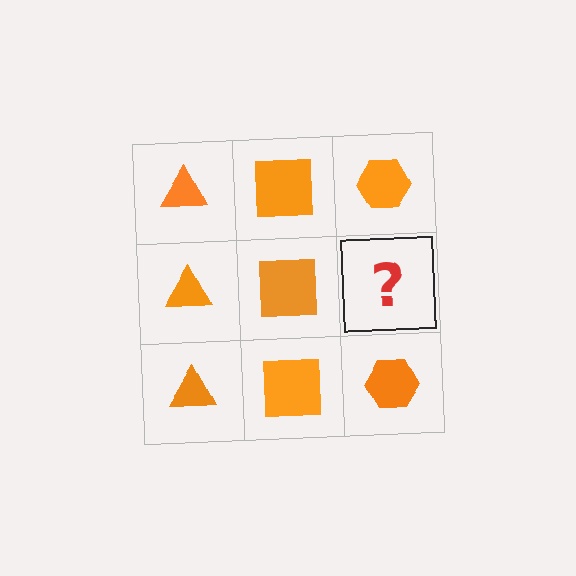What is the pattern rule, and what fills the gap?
The rule is that each column has a consistent shape. The gap should be filled with an orange hexagon.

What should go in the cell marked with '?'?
The missing cell should contain an orange hexagon.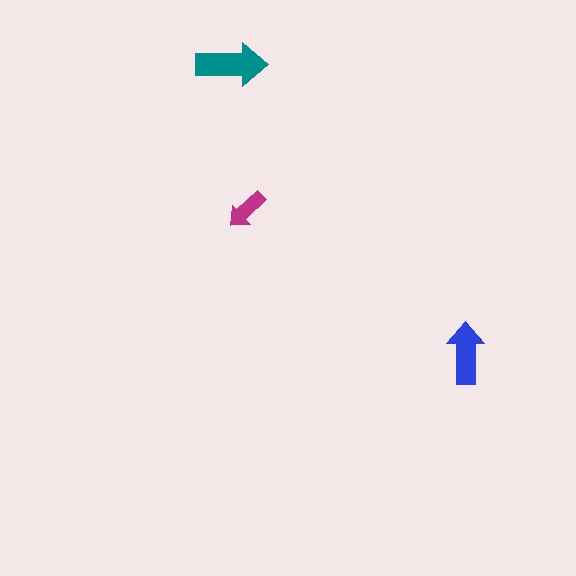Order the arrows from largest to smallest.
the teal one, the blue one, the magenta one.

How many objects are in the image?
There are 3 objects in the image.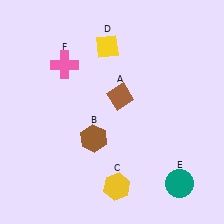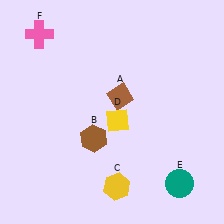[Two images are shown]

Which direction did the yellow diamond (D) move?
The yellow diamond (D) moved down.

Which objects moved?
The objects that moved are: the yellow diamond (D), the pink cross (F).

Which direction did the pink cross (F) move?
The pink cross (F) moved up.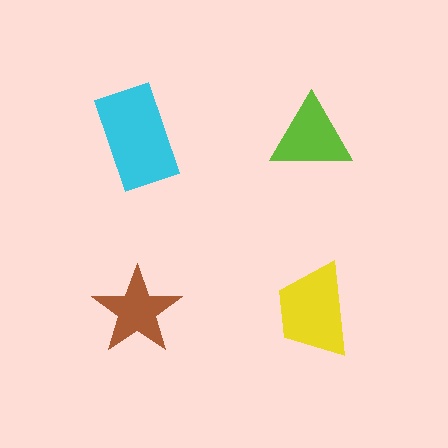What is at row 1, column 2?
A lime triangle.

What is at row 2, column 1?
A brown star.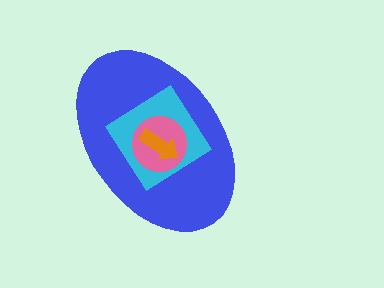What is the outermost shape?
The blue ellipse.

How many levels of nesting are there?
4.